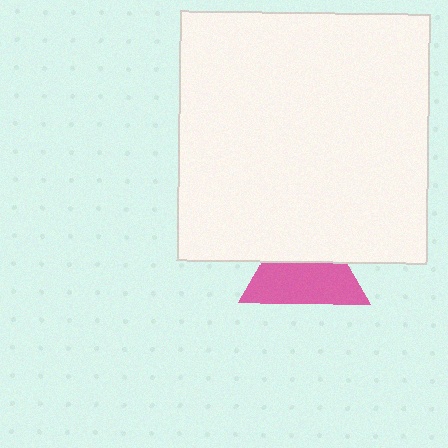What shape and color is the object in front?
The object in front is a white square.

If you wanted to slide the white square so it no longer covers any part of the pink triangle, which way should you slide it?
Slide it up — that is the most direct way to separate the two shapes.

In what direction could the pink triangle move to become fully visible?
The pink triangle could move down. That would shift it out from behind the white square entirely.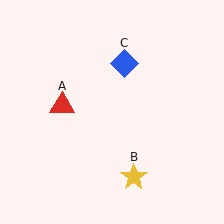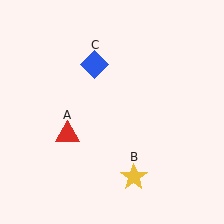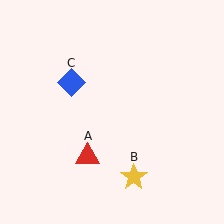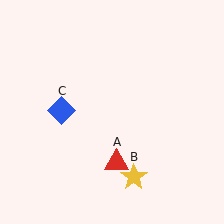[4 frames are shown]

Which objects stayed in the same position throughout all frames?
Yellow star (object B) remained stationary.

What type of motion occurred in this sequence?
The red triangle (object A), blue diamond (object C) rotated counterclockwise around the center of the scene.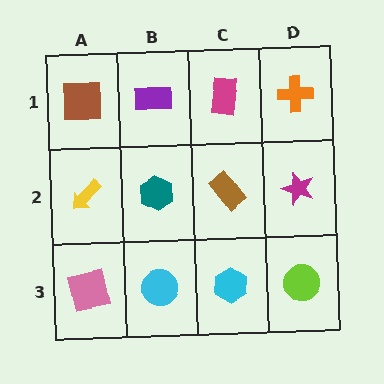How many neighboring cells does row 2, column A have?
3.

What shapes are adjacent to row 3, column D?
A magenta star (row 2, column D), a cyan hexagon (row 3, column C).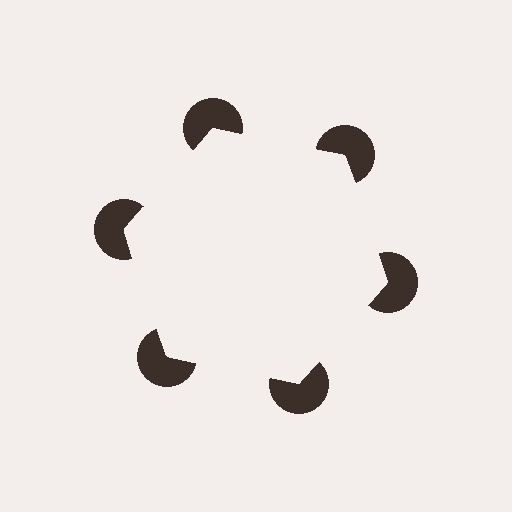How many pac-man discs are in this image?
There are 6 — one at each vertex of the illusory hexagon.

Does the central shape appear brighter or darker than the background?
It typically appears slightly brighter than the background, even though no actual brightness change is drawn.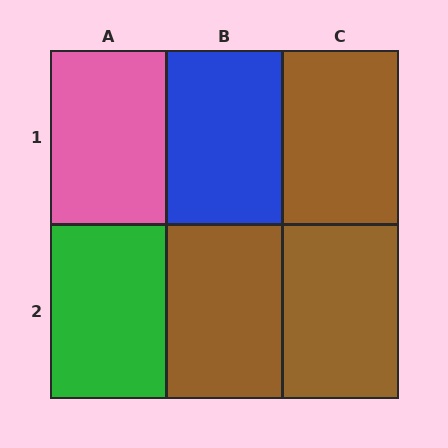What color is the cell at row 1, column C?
Brown.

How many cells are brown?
3 cells are brown.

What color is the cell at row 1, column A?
Pink.